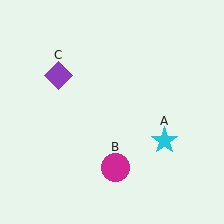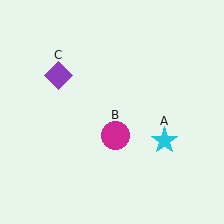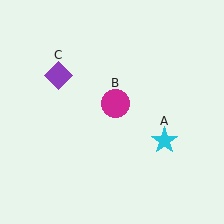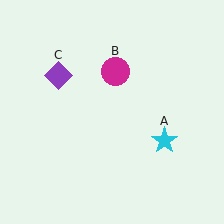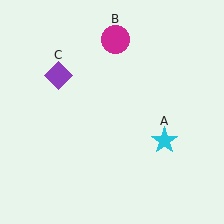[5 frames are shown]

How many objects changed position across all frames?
1 object changed position: magenta circle (object B).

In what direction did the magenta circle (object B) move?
The magenta circle (object B) moved up.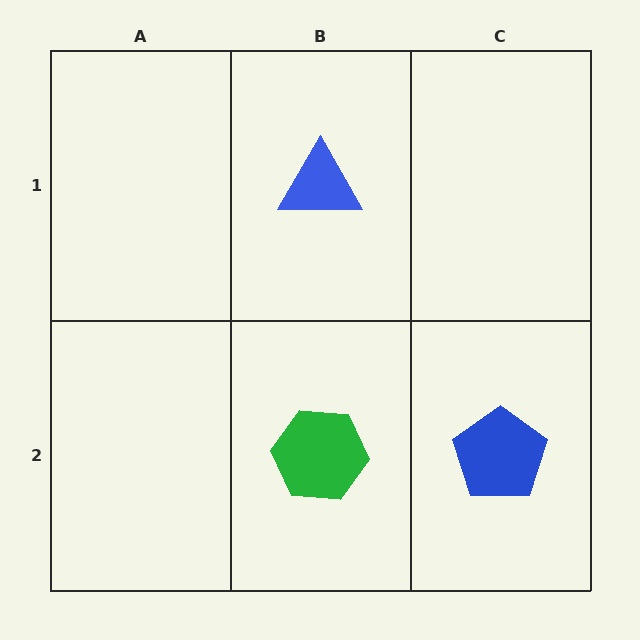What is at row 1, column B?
A blue triangle.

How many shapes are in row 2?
2 shapes.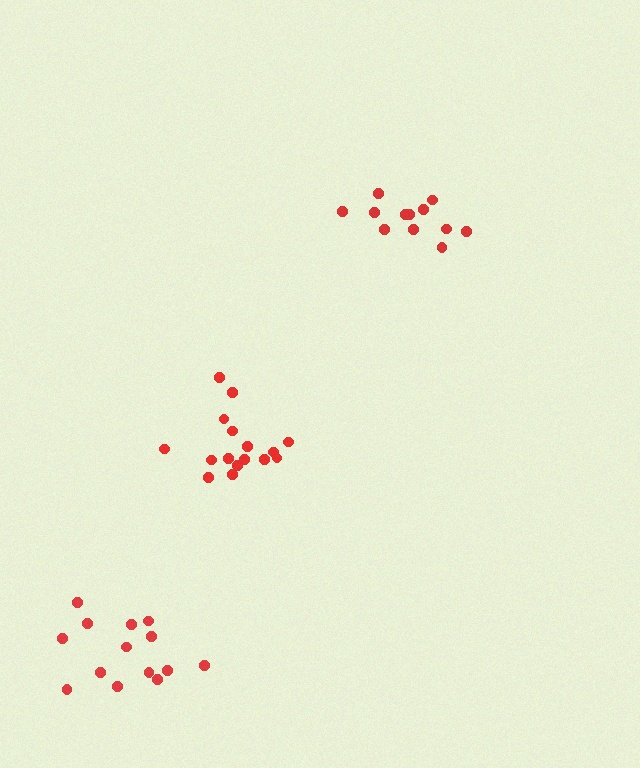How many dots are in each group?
Group 1: 14 dots, Group 2: 12 dots, Group 3: 16 dots (42 total).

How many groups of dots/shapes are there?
There are 3 groups.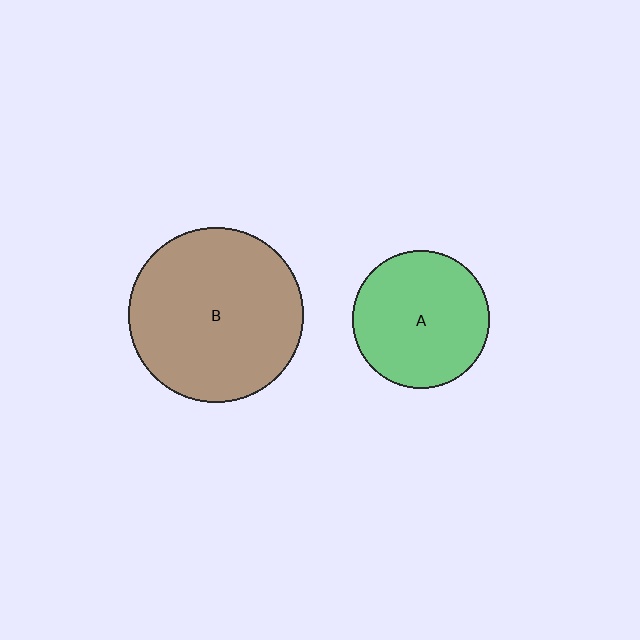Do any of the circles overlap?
No, none of the circles overlap.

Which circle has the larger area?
Circle B (brown).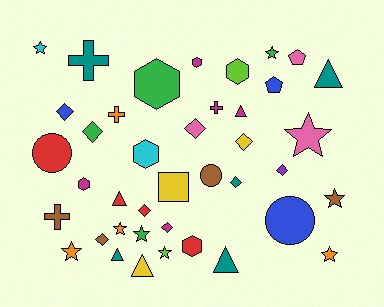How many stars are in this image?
There are 9 stars.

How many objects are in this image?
There are 40 objects.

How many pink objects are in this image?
There are 3 pink objects.